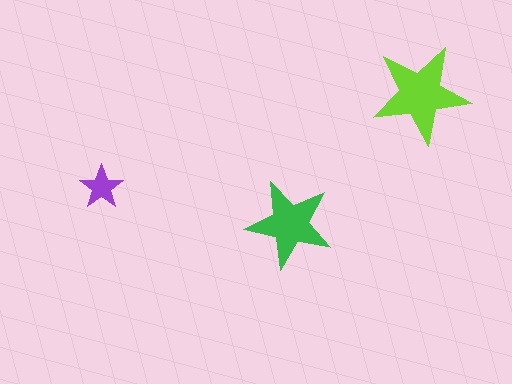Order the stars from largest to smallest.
the lime one, the green one, the purple one.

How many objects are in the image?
There are 3 objects in the image.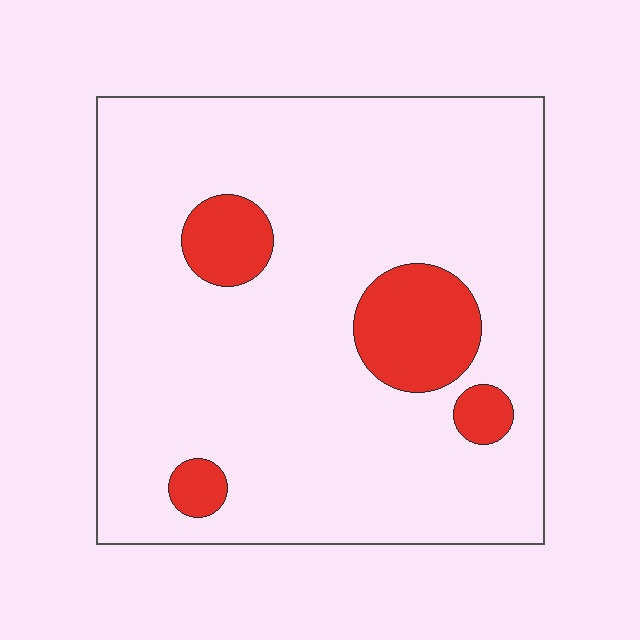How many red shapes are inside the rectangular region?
4.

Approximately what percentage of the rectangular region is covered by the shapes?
Approximately 15%.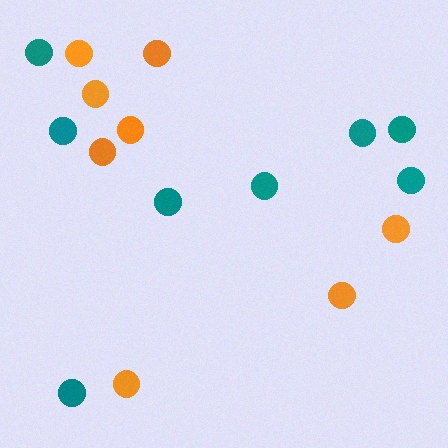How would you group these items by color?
There are 2 groups: one group of teal circles (8) and one group of orange circles (8).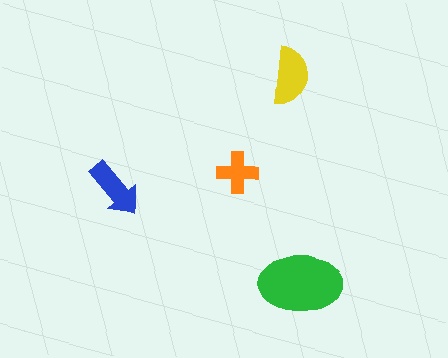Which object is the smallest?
The orange cross.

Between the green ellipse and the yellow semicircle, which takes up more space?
The green ellipse.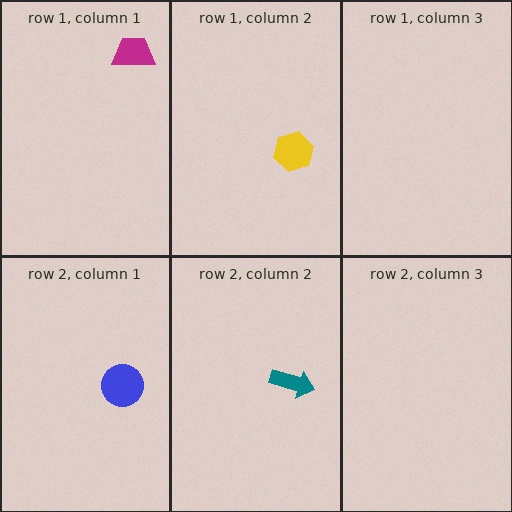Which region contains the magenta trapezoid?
The row 1, column 1 region.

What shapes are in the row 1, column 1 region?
The magenta trapezoid.